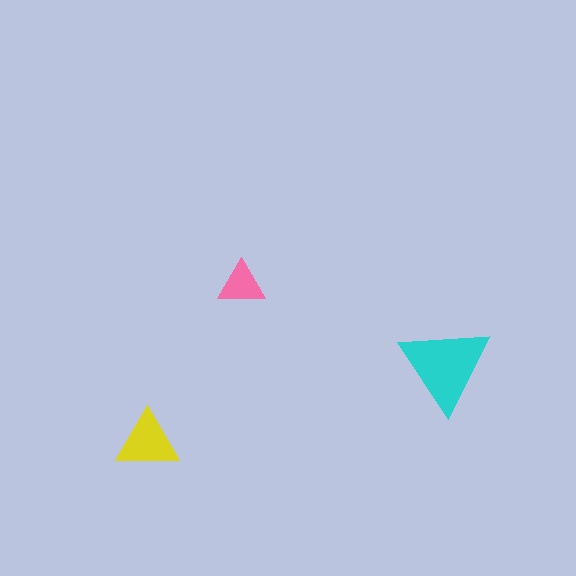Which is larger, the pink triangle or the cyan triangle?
The cyan one.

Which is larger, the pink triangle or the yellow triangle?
The yellow one.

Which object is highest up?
The pink triangle is topmost.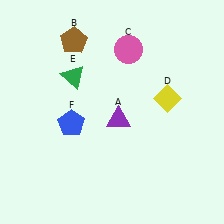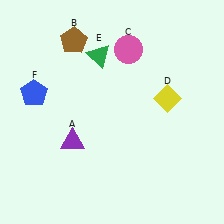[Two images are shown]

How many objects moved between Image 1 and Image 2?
3 objects moved between the two images.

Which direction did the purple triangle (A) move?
The purple triangle (A) moved left.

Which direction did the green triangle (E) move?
The green triangle (E) moved right.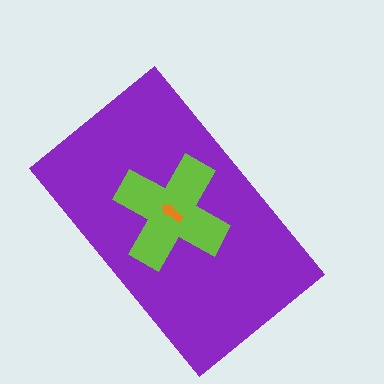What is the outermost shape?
The purple rectangle.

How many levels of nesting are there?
3.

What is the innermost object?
The orange arrow.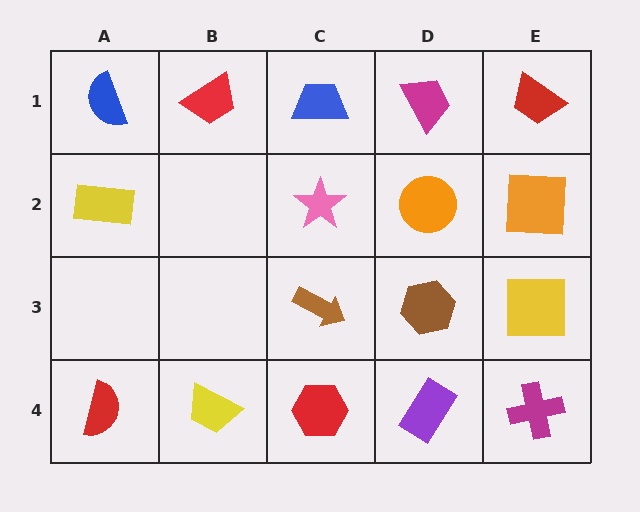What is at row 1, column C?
A blue trapezoid.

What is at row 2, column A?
A yellow rectangle.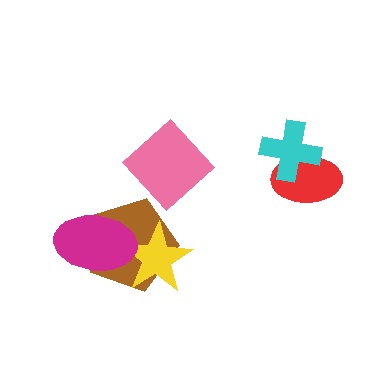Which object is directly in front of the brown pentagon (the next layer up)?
The yellow star is directly in front of the brown pentagon.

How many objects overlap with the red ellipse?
1 object overlaps with the red ellipse.